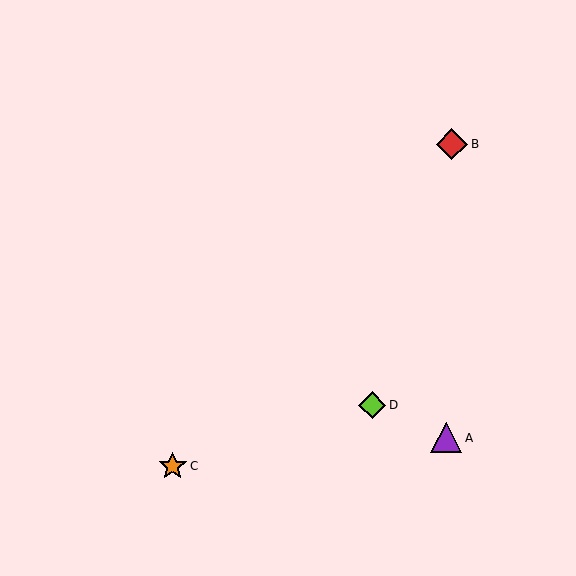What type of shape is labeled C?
Shape C is an orange star.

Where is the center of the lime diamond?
The center of the lime diamond is at (372, 405).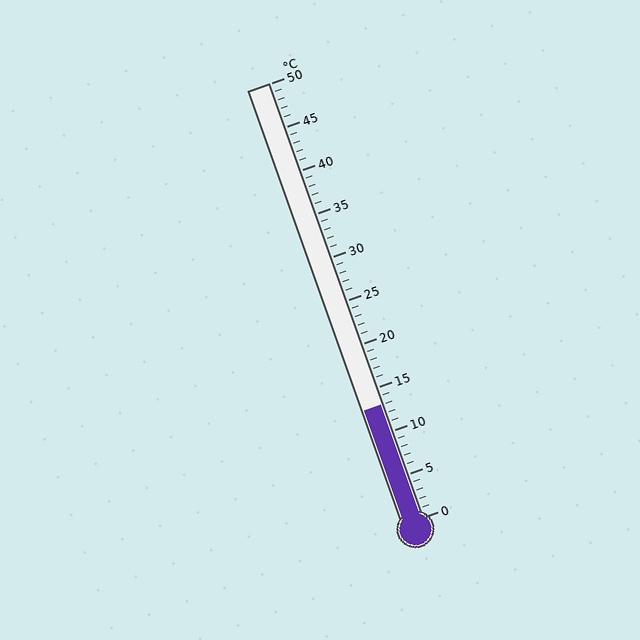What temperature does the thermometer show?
The thermometer shows approximately 13°C.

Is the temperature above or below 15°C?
The temperature is below 15°C.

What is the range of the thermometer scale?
The thermometer scale ranges from 0°C to 50°C.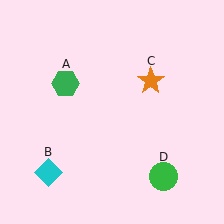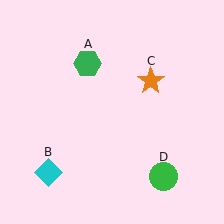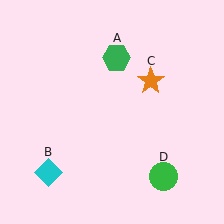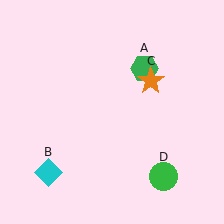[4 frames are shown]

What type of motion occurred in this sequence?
The green hexagon (object A) rotated clockwise around the center of the scene.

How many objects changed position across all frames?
1 object changed position: green hexagon (object A).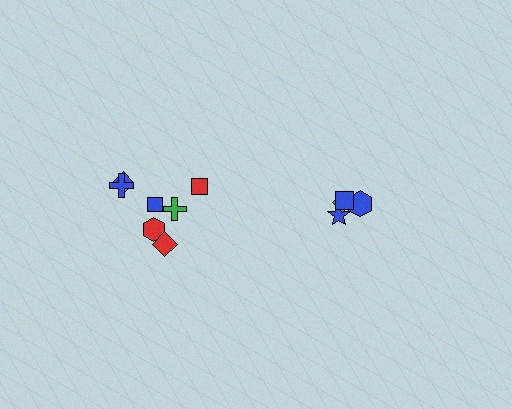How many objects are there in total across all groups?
There are 11 objects.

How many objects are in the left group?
There are 7 objects.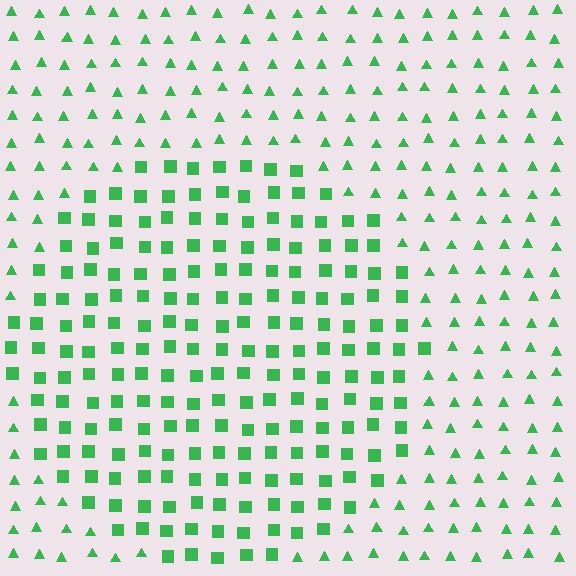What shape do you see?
I see a circle.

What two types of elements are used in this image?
The image uses squares inside the circle region and triangles outside it.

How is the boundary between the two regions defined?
The boundary is defined by a change in element shape: squares inside vs. triangles outside. All elements share the same color and spacing.